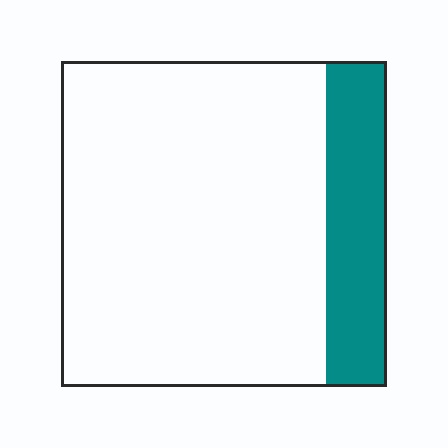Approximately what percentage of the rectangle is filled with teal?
Approximately 20%.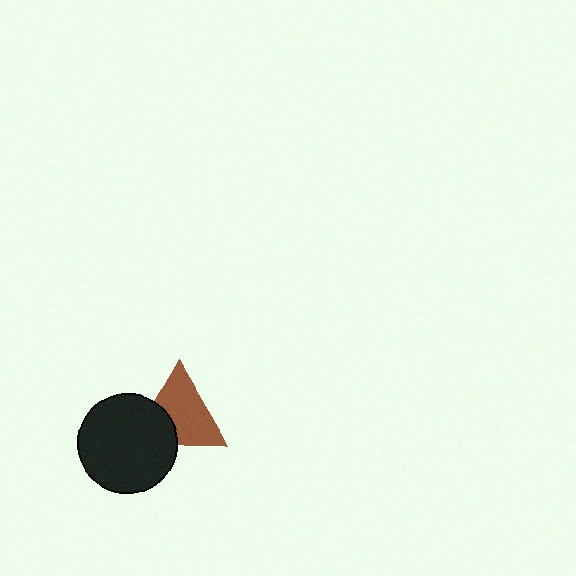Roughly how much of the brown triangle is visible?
Most of it is visible (roughly 69%).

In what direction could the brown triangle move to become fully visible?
The brown triangle could move toward the upper-right. That would shift it out from behind the black circle entirely.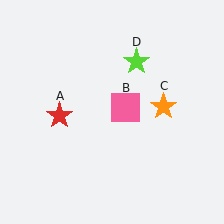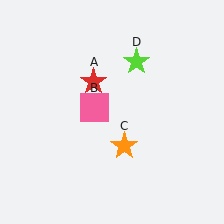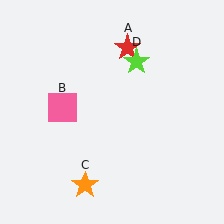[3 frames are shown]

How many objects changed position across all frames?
3 objects changed position: red star (object A), pink square (object B), orange star (object C).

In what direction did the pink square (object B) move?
The pink square (object B) moved left.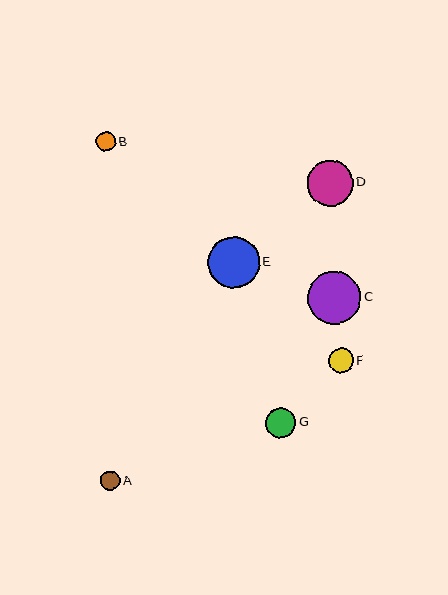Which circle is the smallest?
Circle A is the smallest with a size of approximately 19 pixels.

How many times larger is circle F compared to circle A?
Circle F is approximately 1.3 times the size of circle A.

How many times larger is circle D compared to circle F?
Circle D is approximately 1.9 times the size of circle F.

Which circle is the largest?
Circle C is the largest with a size of approximately 53 pixels.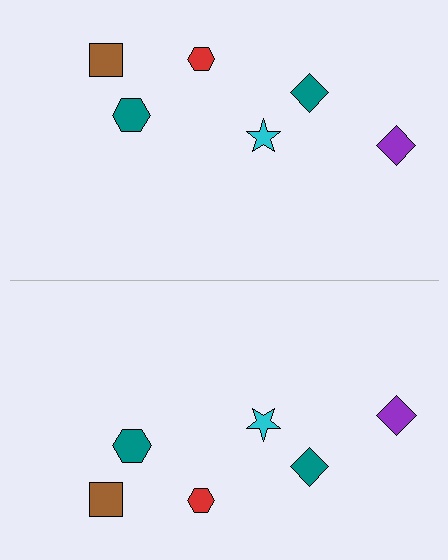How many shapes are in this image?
There are 12 shapes in this image.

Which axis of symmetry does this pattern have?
The pattern has a horizontal axis of symmetry running through the center of the image.